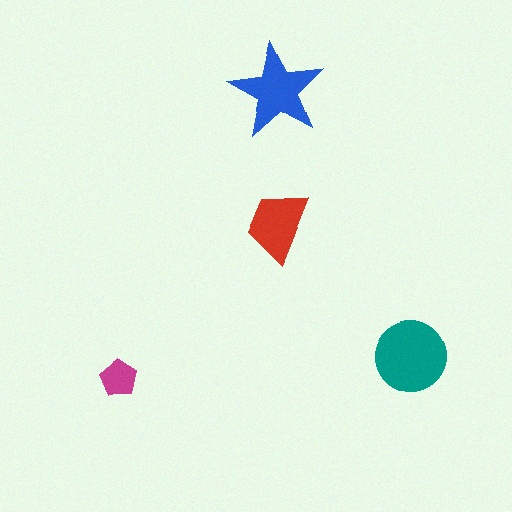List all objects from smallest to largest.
The magenta pentagon, the red trapezoid, the blue star, the teal circle.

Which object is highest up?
The blue star is topmost.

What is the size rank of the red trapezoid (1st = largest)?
3rd.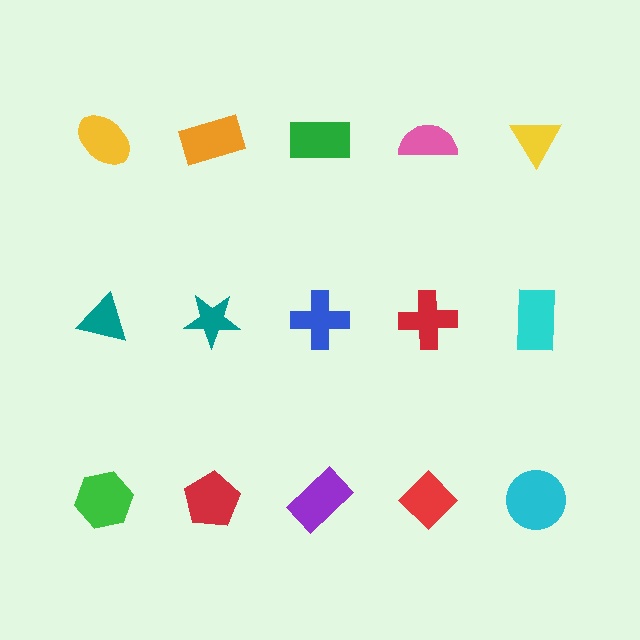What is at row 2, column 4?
A red cross.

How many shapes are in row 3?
5 shapes.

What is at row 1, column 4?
A pink semicircle.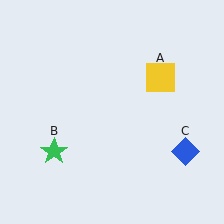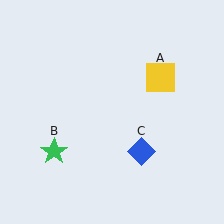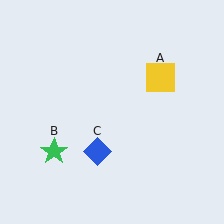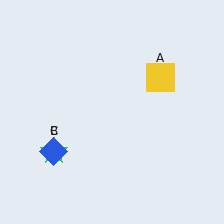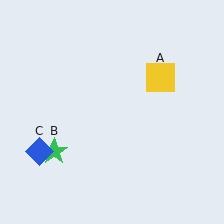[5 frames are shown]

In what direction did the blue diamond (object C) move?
The blue diamond (object C) moved left.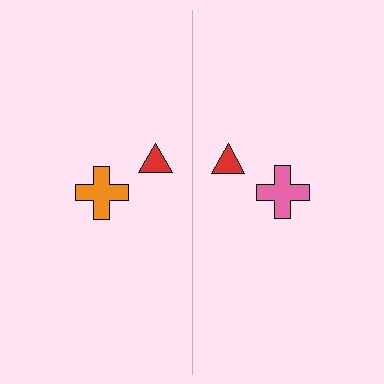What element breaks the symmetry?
The pink cross on the right side breaks the symmetry — its mirror counterpart is orange.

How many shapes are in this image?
There are 4 shapes in this image.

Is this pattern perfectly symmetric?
No, the pattern is not perfectly symmetric. The pink cross on the right side breaks the symmetry — its mirror counterpart is orange.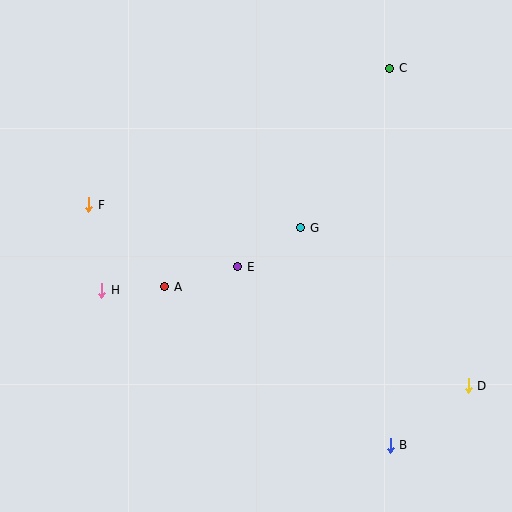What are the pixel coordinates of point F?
Point F is at (89, 205).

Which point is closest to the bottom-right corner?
Point D is closest to the bottom-right corner.